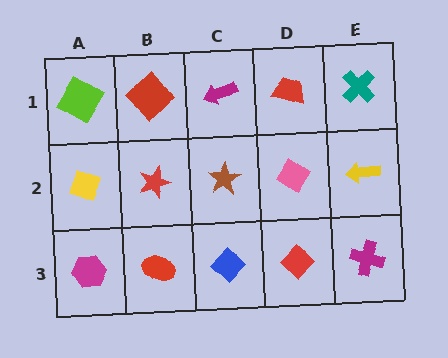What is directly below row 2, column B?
A red ellipse.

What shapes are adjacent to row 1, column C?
A brown star (row 2, column C), a red diamond (row 1, column B), a red trapezoid (row 1, column D).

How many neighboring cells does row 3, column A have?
2.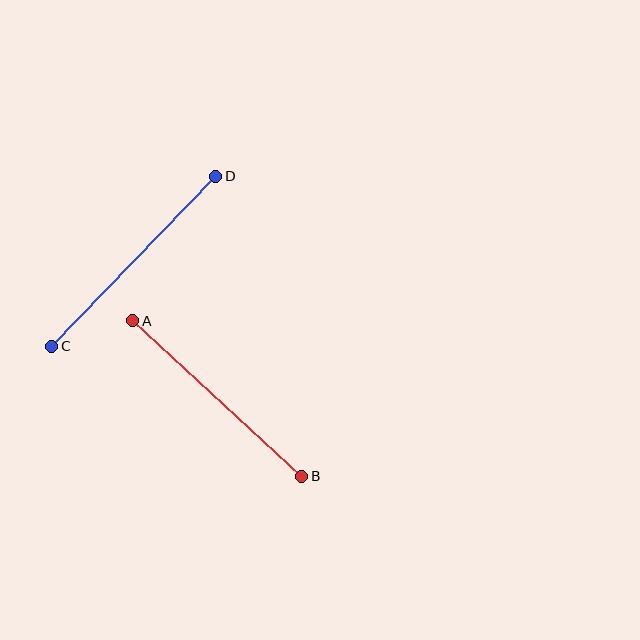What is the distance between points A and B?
The distance is approximately 230 pixels.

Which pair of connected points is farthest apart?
Points C and D are farthest apart.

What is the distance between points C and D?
The distance is approximately 236 pixels.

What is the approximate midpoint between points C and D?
The midpoint is at approximately (134, 261) pixels.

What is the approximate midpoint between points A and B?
The midpoint is at approximately (217, 399) pixels.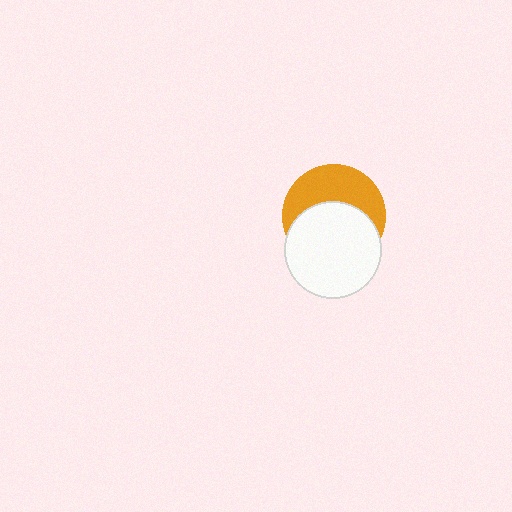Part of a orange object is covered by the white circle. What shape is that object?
It is a circle.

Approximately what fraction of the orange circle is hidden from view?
Roughly 54% of the orange circle is hidden behind the white circle.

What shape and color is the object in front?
The object in front is a white circle.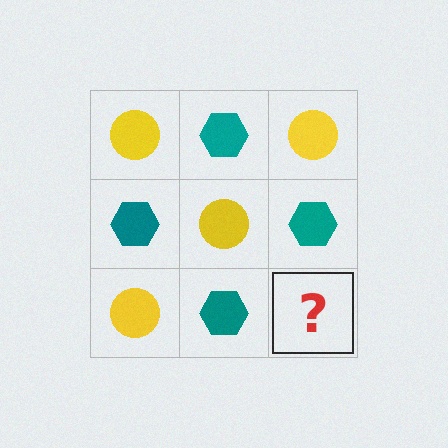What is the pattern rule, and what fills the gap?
The rule is that it alternates yellow circle and teal hexagon in a checkerboard pattern. The gap should be filled with a yellow circle.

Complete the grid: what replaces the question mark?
The question mark should be replaced with a yellow circle.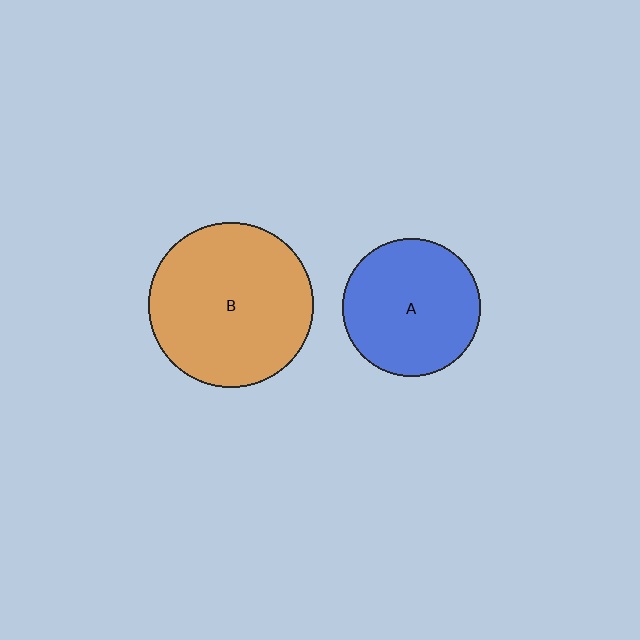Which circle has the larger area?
Circle B (orange).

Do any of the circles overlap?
No, none of the circles overlap.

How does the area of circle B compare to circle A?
Approximately 1.4 times.